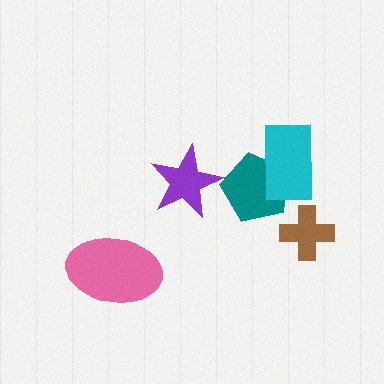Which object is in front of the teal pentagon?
The cyan rectangle is in front of the teal pentagon.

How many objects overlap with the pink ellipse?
0 objects overlap with the pink ellipse.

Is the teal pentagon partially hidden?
Yes, it is partially covered by another shape.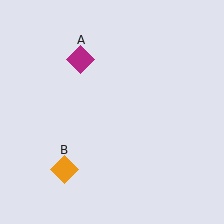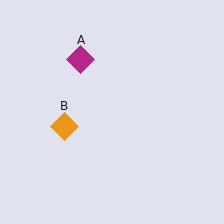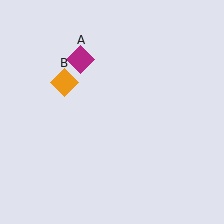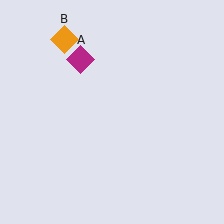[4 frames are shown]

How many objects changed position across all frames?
1 object changed position: orange diamond (object B).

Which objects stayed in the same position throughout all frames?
Magenta diamond (object A) remained stationary.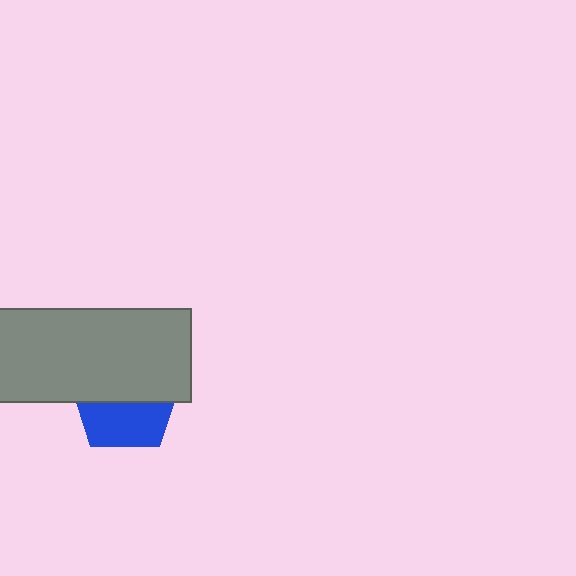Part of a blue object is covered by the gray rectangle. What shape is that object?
It is a pentagon.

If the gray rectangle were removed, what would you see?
You would see the complete blue pentagon.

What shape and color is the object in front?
The object in front is a gray rectangle.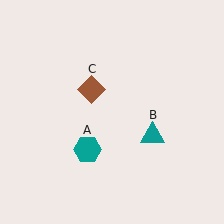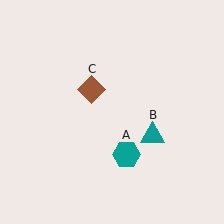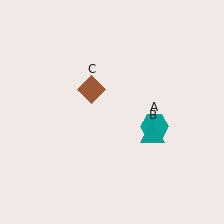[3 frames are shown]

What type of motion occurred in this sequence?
The teal hexagon (object A) rotated counterclockwise around the center of the scene.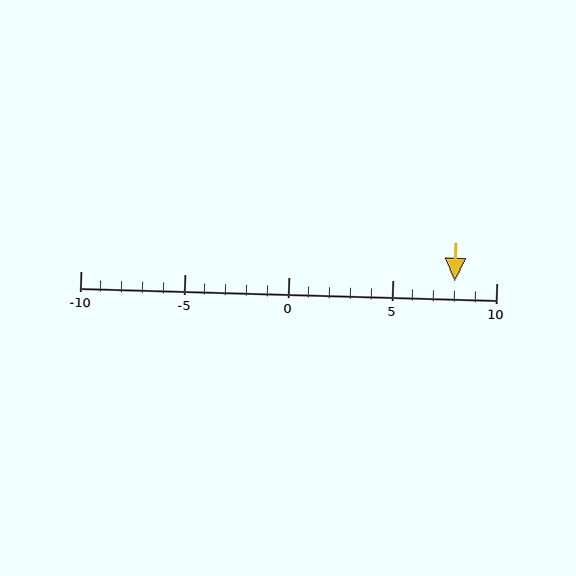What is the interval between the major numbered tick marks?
The major tick marks are spaced 5 units apart.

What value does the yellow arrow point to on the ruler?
The yellow arrow points to approximately 8.